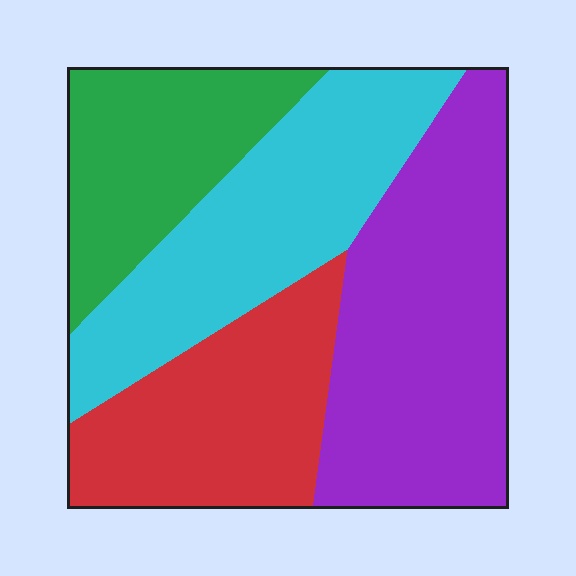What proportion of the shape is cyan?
Cyan covers around 25% of the shape.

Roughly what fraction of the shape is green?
Green takes up about one fifth (1/5) of the shape.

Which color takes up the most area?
Purple, at roughly 35%.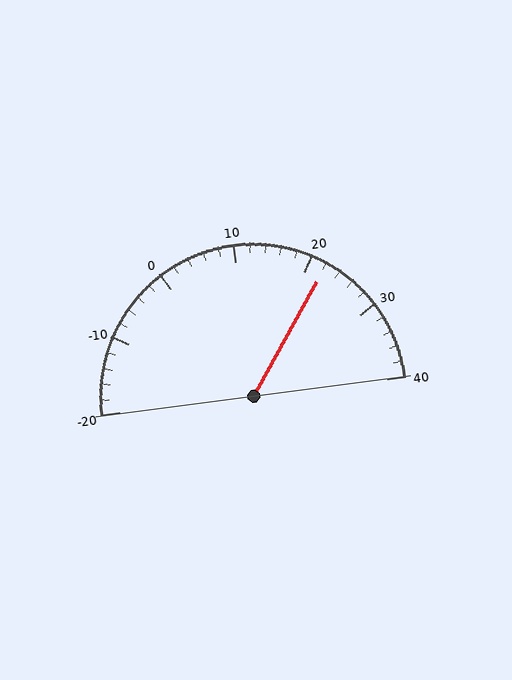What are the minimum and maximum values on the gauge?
The gauge ranges from -20 to 40.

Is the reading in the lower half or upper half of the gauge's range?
The reading is in the upper half of the range (-20 to 40).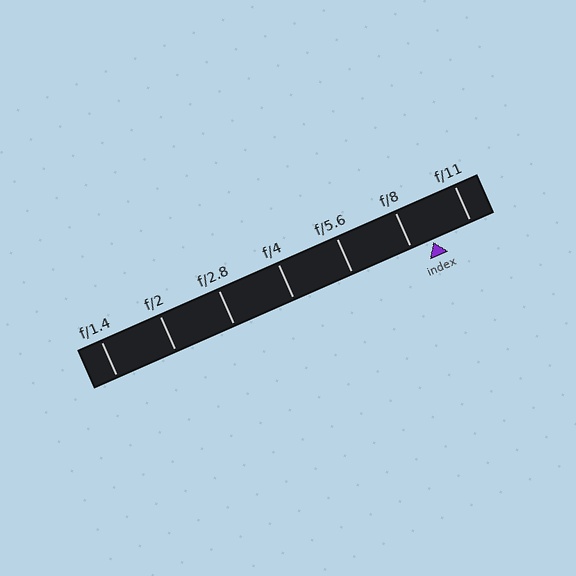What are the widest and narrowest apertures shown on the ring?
The widest aperture shown is f/1.4 and the narrowest is f/11.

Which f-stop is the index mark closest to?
The index mark is closest to f/8.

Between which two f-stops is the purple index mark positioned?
The index mark is between f/8 and f/11.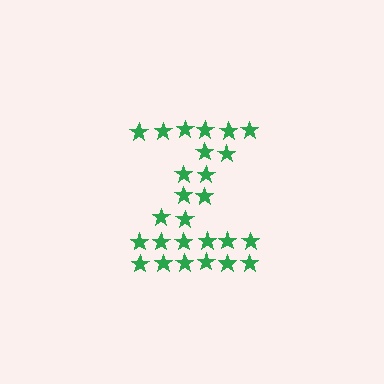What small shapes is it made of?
It is made of small stars.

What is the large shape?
The large shape is the letter Z.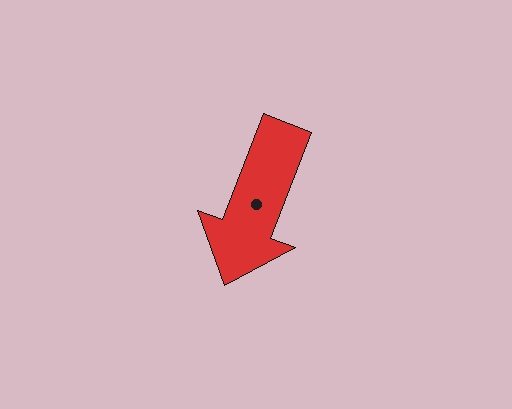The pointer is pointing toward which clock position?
Roughly 7 o'clock.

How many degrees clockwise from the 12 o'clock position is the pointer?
Approximately 201 degrees.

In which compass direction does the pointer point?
South.